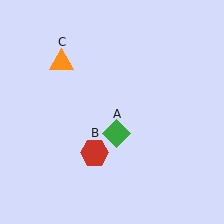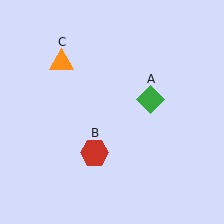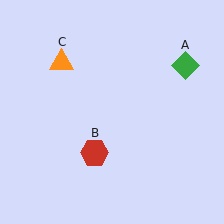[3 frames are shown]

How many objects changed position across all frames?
1 object changed position: green diamond (object A).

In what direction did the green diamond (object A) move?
The green diamond (object A) moved up and to the right.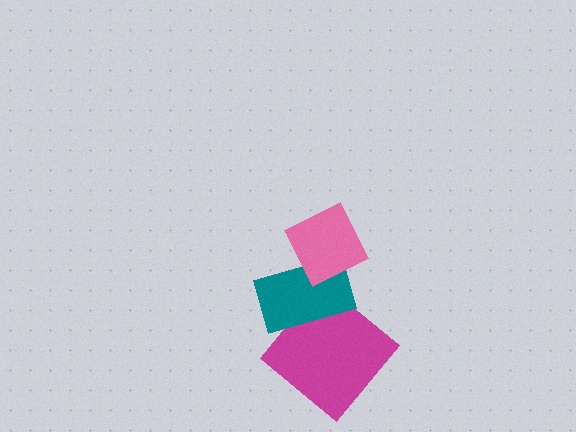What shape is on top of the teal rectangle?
The pink diamond is on top of the teal rectangle.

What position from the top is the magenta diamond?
The magenta diamond is 3rd from the top.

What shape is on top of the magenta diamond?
The teal rectangle is on top of the magenta diamond.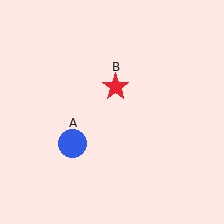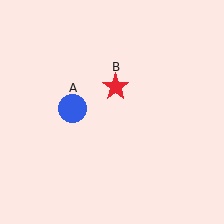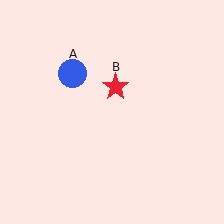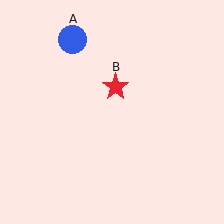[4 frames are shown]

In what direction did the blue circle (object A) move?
The blue circle (object A) moved up.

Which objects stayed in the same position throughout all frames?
Red star (object B) remained stationary.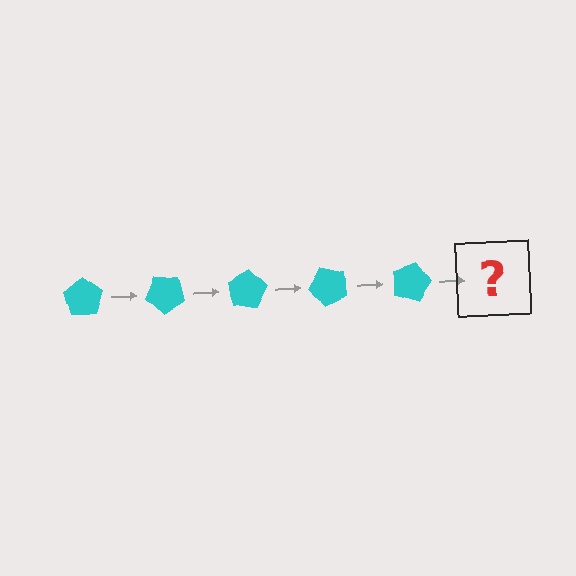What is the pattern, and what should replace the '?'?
The pattern is that the pentagon rotates 40 degrees each step. The '?' should be a cyan pentagon rotated 200 degrees.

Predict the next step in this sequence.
The next step is a cyan pentagon rotated 200 degrees.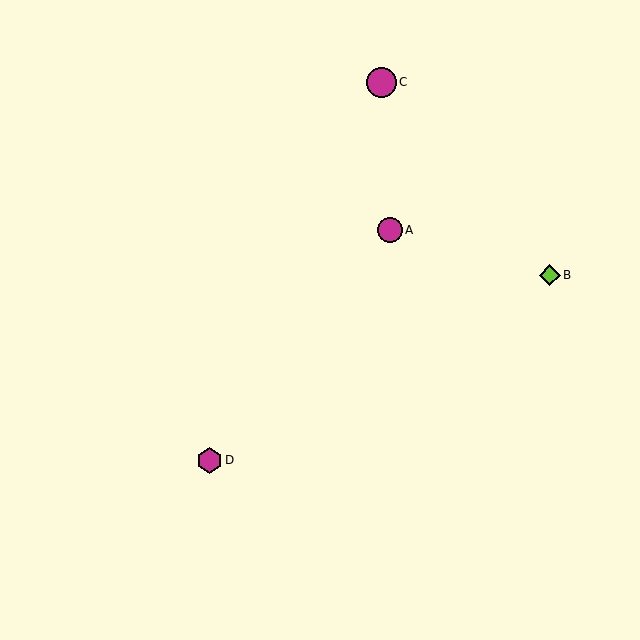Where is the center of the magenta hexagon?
The center of the magenta hexagon is at (209, 460).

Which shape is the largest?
The magenta circle (labeled C) is the largest.